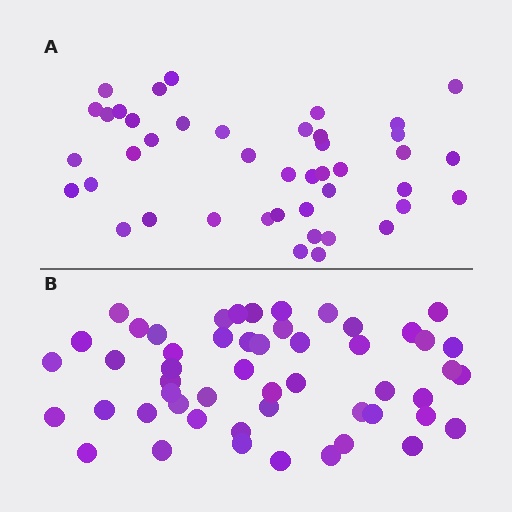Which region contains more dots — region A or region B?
Region B (the bottom region) has more dots.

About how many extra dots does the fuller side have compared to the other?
Region B has roughly 8 or so more dots than region A.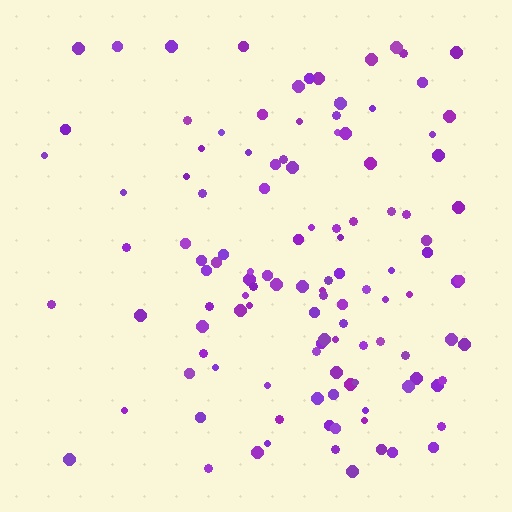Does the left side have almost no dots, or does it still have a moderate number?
Still a moderate number, just noticeably fewer than the right.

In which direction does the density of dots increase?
From left to right, with the right side densest.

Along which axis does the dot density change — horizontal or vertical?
Horizontal.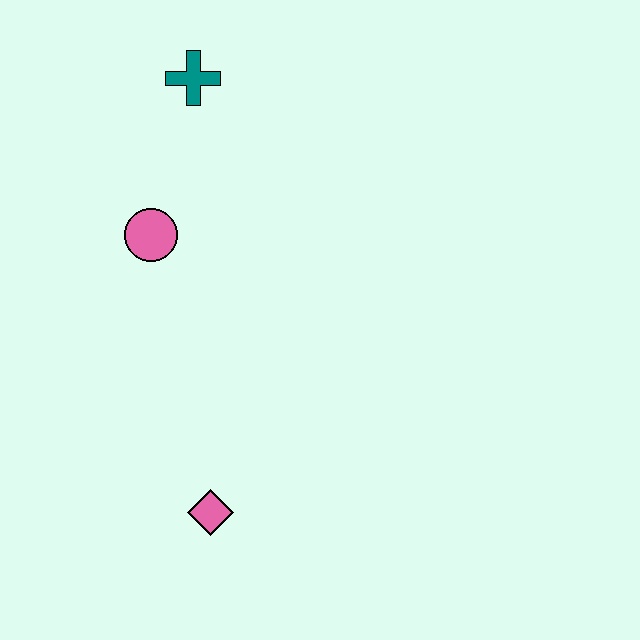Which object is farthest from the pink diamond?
The teal cross is farthest from the pink diamond.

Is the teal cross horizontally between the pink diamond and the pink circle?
Yes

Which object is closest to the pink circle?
The teal cross is closest to the pink circle.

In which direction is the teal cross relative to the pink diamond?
The teal cross is above the pink diamond.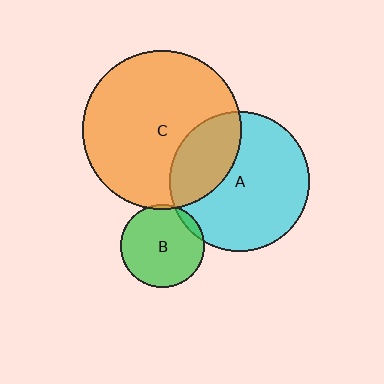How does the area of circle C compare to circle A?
Approximately 1.3 times.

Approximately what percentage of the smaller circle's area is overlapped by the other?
Approximately 5%.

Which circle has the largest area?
Circle C (orange).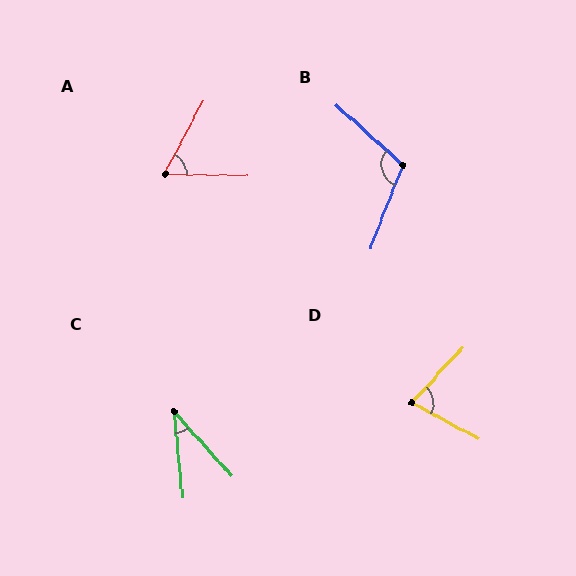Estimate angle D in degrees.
Approximately 76 degrees.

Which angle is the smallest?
C, at approximately 36 degrees.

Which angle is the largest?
B, at approximately 111 degrees.